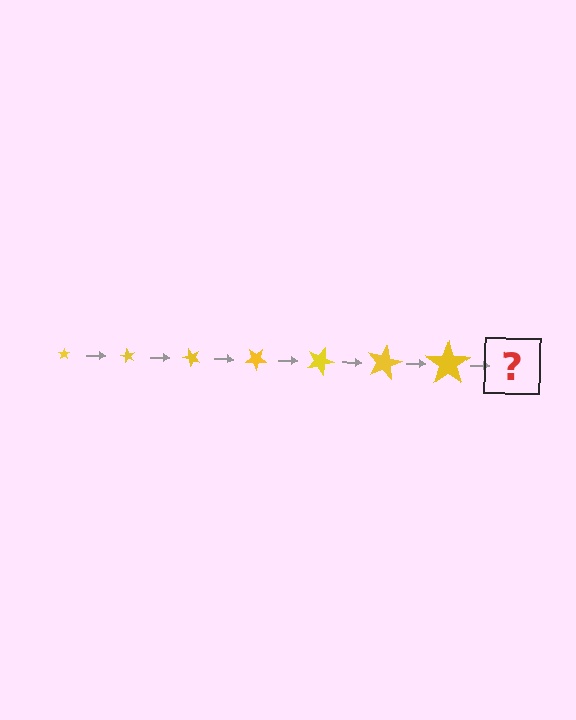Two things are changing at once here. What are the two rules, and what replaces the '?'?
The two rules are that the star grows larger each step and it rotates 60 degrees each step. The '?' should be a star, larger than the previous one and rotated 420 degrees from the start.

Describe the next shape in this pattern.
It should be a star, larger than the previous one and rotated 420 degrees from the start.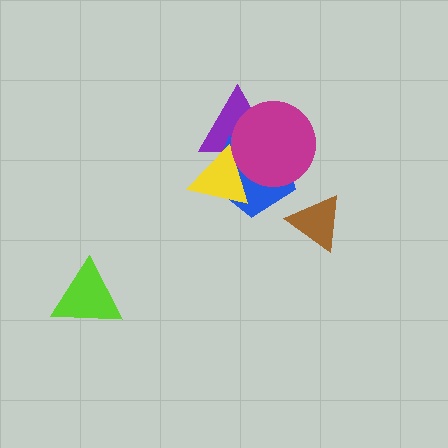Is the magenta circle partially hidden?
No, no other shape covers it.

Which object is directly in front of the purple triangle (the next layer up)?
The blue pentagon is directly in front of the purple triangle.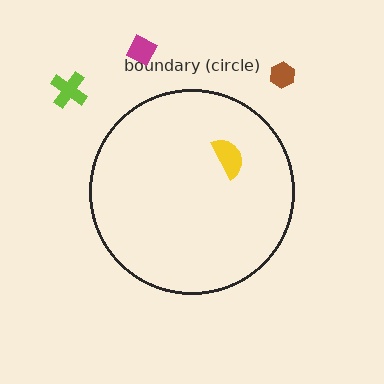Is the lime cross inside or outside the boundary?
Outside.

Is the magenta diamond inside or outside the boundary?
Outside.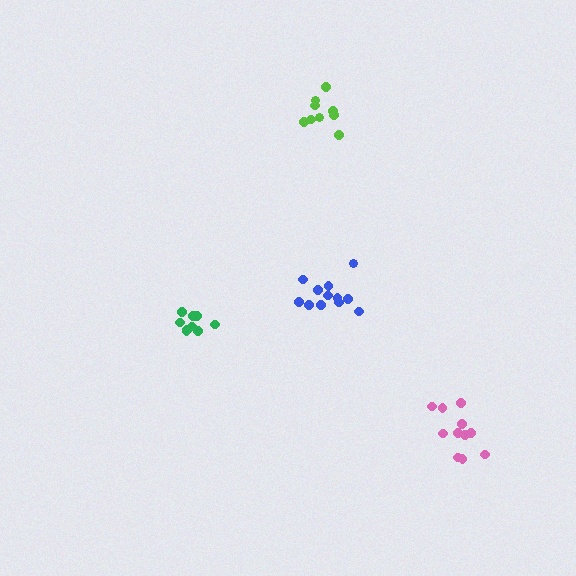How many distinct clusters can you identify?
There are 4 distinct clusters.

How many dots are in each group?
Group 1: 11 dots, Group 2: 9 dots, Group 3: 9 dots, Group 4: 12 dots (41 total).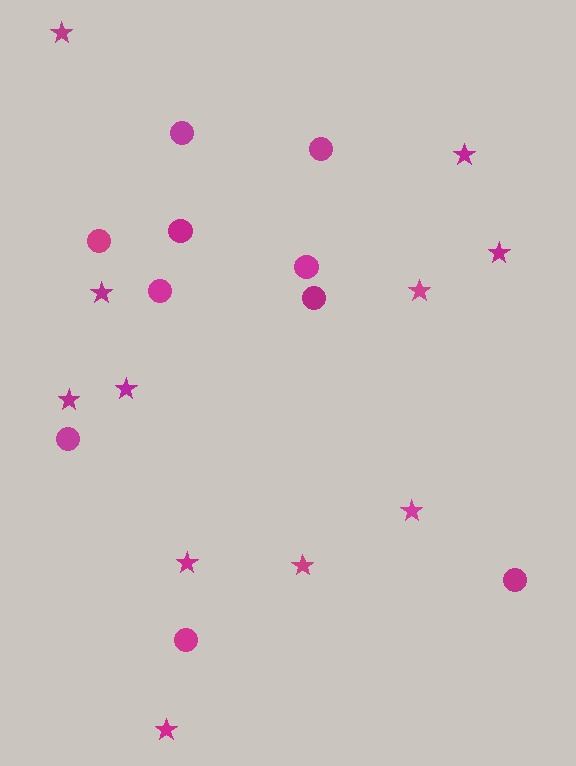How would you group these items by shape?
There are 2 groups: one group of stars (11) and one group of circles (10).